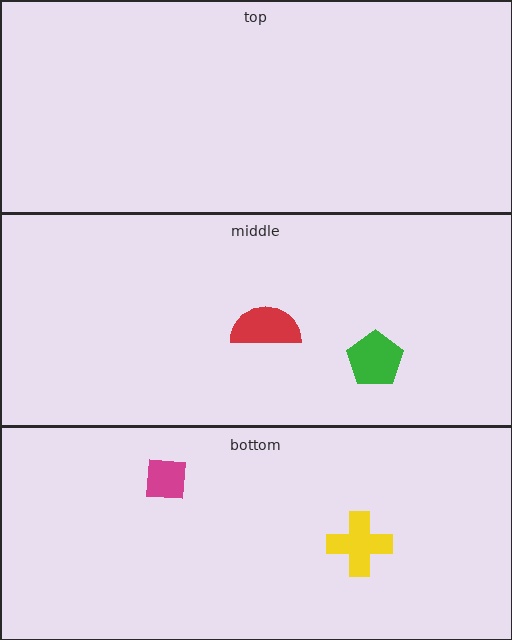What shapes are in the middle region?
The red semicircle, the green pentagon.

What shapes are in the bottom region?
The yellow cross, the magenta square.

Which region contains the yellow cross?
The bottom region.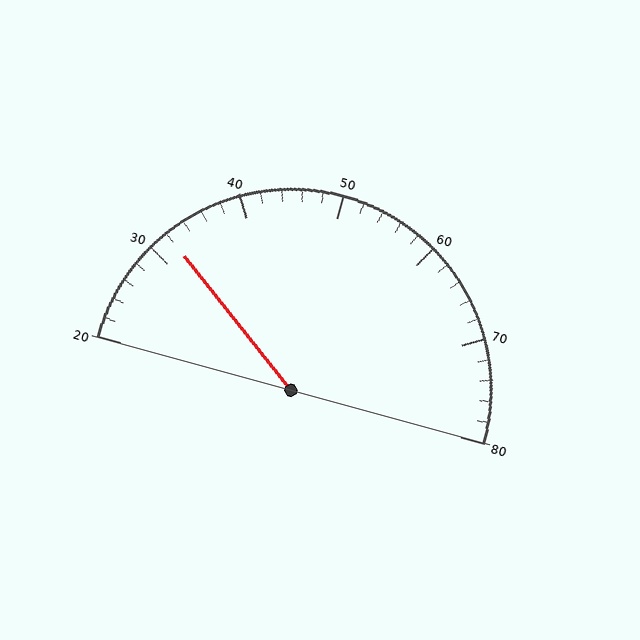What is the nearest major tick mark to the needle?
The nearest major tick mark is 30.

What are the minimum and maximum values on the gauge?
The gauge ranges from 20 to 80.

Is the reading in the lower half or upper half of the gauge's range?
The reading is in the lower half of the range (20 to 80).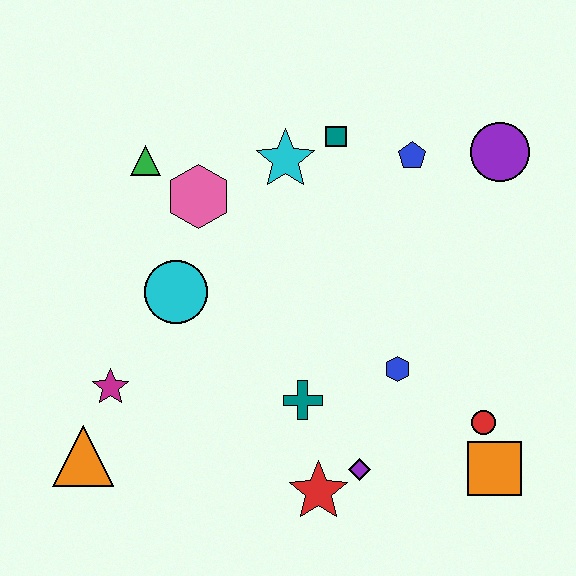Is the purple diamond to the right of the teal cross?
Yes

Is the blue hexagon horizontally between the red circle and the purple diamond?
Yes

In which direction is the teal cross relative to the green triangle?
The teal cross is below the green triangle.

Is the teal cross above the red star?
Yes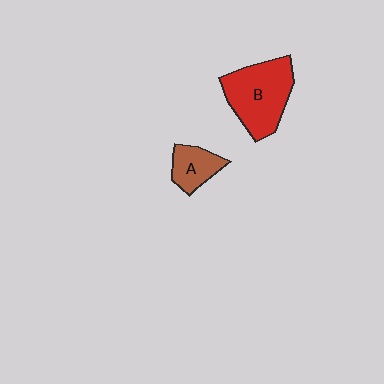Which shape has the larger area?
Shape B (red).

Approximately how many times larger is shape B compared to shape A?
Approximately 2.2 times.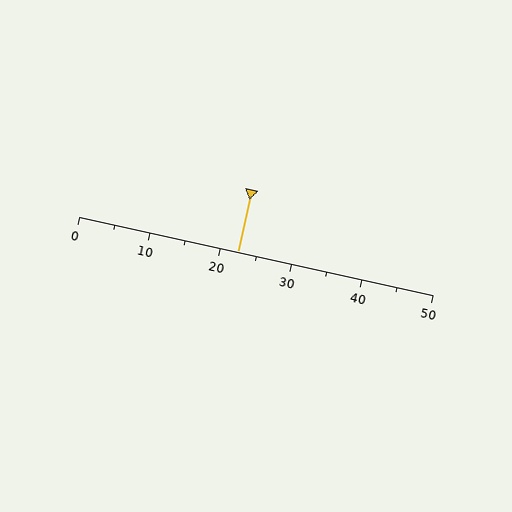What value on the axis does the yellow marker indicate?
The marker indicates approximately 22.5.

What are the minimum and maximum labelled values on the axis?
The axis runs from 0 to 50.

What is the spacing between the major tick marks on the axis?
The major ticks are spaced 10 apart.